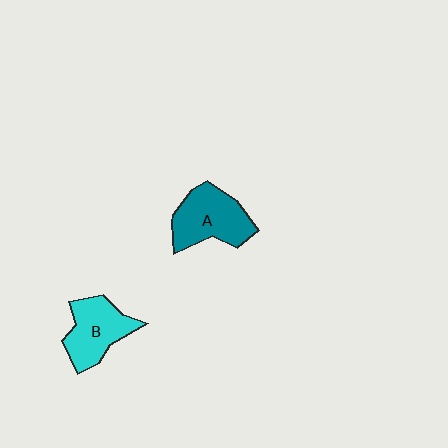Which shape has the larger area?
Shape A (teal).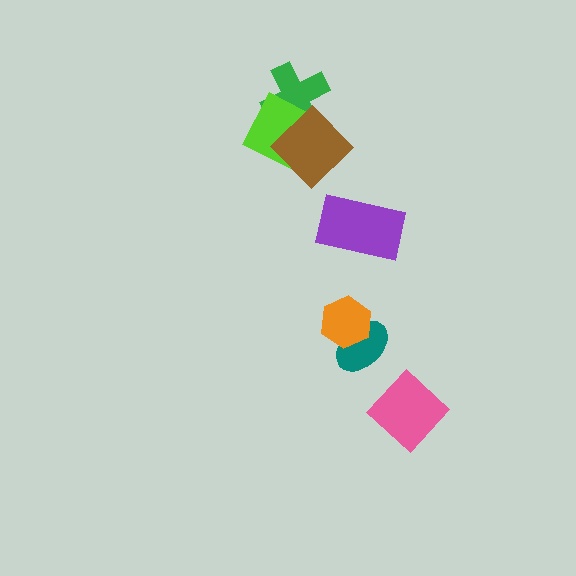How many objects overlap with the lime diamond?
2 objects overlap with the lime diamond.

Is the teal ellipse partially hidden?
Yes, it is partially covered by another shape.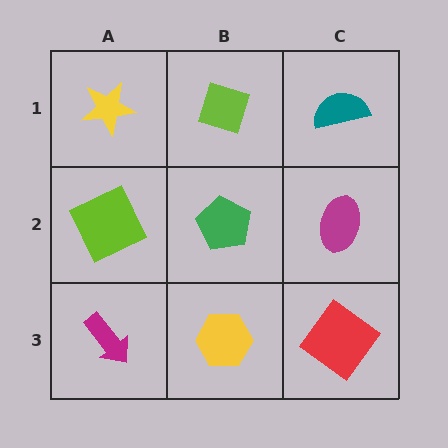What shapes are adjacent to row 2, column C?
A teal semicircle (row 1, column C), a red diamond (row 3, column C), a green pentagon (row 2, column B).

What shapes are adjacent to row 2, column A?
A yellow star (row 1, column A), a magenta arrow (row 3, column A), a green pentagon (row 2, column B).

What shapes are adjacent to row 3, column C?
A magenta ellipse (row 2, column C), a yellow hexagon (row 3, column B).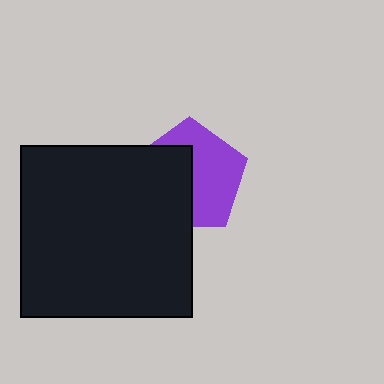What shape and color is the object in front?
The object in front is a black square.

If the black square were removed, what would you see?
You would see the complete purple pentagon.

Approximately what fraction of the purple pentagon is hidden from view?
Roughly 47% of the purple pentagon is hidden behind the black square.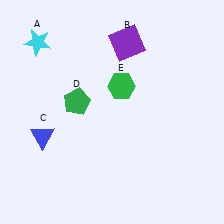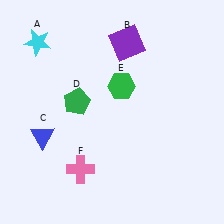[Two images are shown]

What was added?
A pink cross (F) was added in Image 2.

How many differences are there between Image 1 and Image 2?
There is 1 difference between the two images.